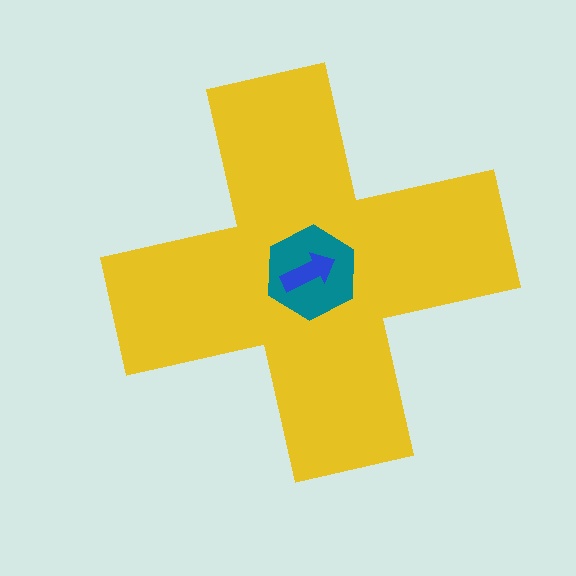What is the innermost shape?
The blue arrow.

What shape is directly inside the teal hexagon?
The blue arrow.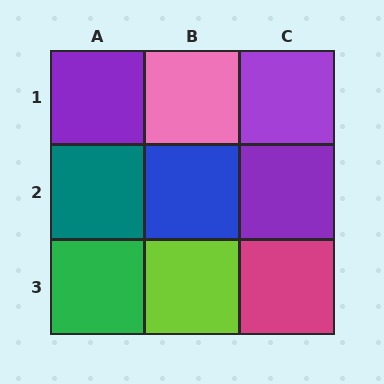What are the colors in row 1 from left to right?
Purple, pink, purple.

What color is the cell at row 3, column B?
Lime.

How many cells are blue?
1 cell is blue.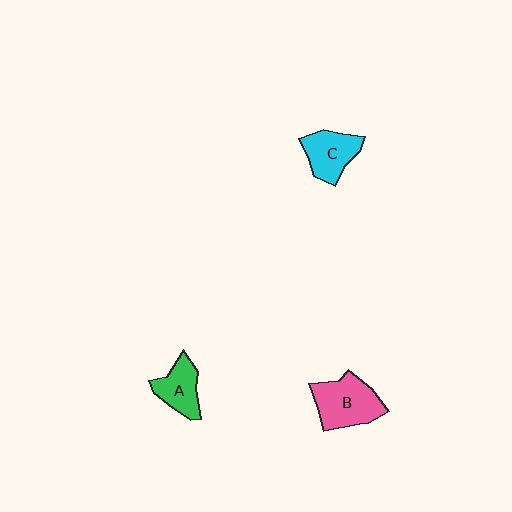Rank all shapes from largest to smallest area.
From largest to smallest: B (pink), C (cyan), A (green).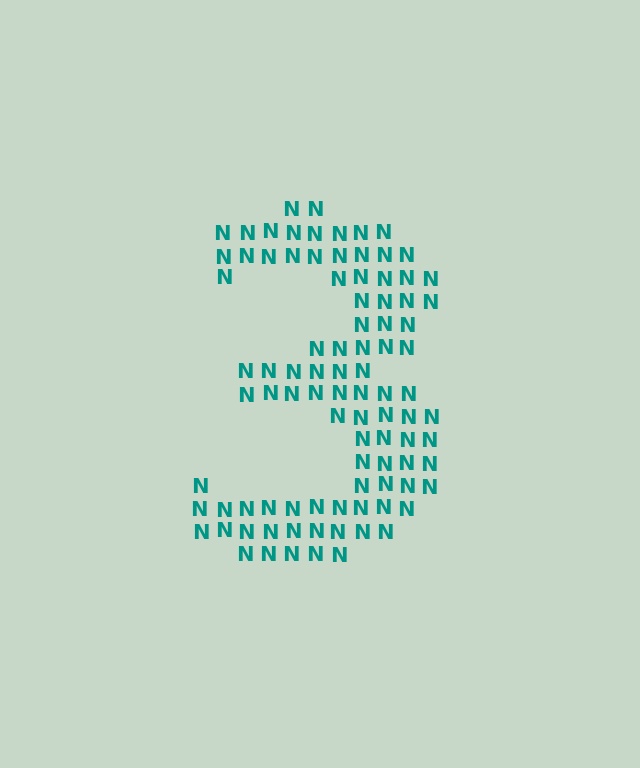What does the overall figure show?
The overall figure shows the digit 3.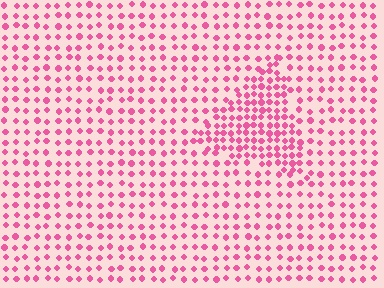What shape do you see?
I see a triangle.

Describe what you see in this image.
The image contains small pink elements arranged at two different densities. A triangle-shaped region is visible where the elements are more densely packed than the surrounding area.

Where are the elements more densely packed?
The elements are more densely packed inside the triangle boundary.